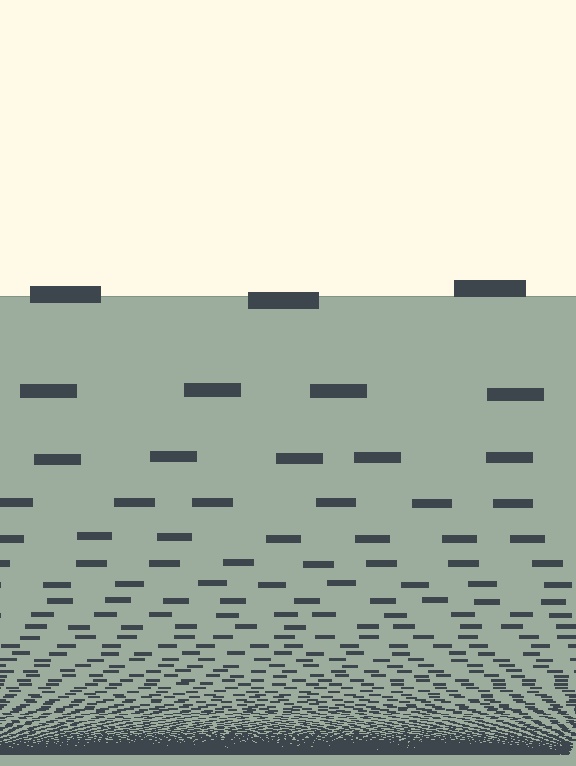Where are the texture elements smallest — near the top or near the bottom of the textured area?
Near the bottom.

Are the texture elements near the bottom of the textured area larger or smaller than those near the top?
Smaller. The gradient is inverted — elements near the bottom are smaller and denser.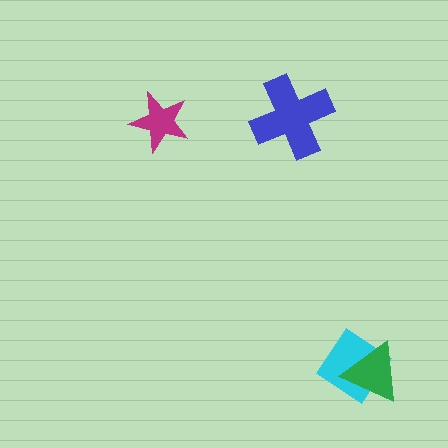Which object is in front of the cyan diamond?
The green triangle is in front of the cyan diamond.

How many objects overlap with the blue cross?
0 objects overlap with the blue cross.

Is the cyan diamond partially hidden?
Yes, it is partially covered by another shape.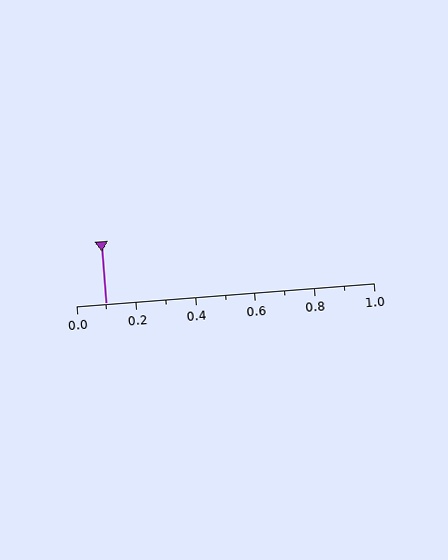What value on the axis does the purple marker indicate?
The marker indicates approximately 0.1.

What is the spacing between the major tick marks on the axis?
The major ticks are spaced 0.2 apart.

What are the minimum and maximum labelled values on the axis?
The axis runs from 0.0 to 1.0.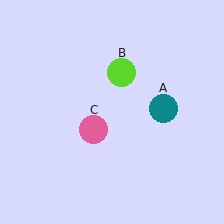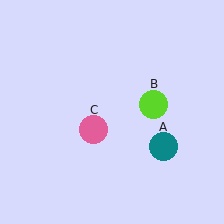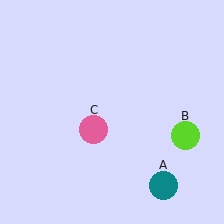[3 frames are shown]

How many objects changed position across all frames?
2 objects changed position: teal circle (object A), lime circle (object B).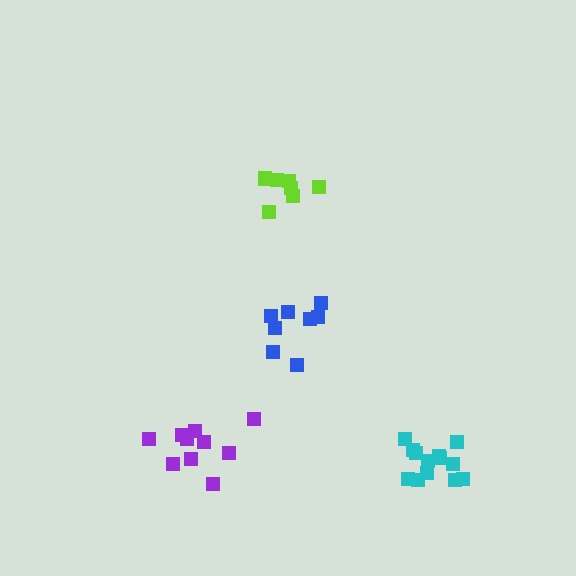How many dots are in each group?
Group 1: 7 dots, Group 2: 10 dots, Group 3: 8 dots, Group 4: 13 dots (38 total).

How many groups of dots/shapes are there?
There are 4 groups.